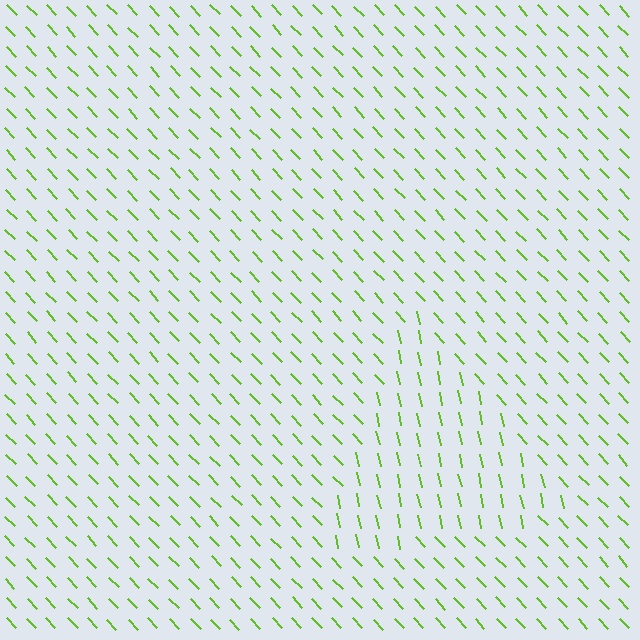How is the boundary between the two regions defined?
The boundary is defined purely by a change in line orientation (approximately 32 degrees difference). All lines are the same color and thickness.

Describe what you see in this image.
The image is filled with small lime line segments. A triangle region in the image has lines oriented differently from the surrounding lines, creating a visible texture boundary.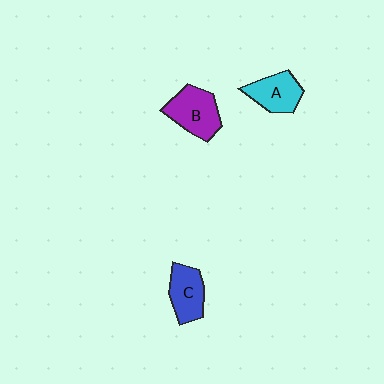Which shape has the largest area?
Shape B (purple).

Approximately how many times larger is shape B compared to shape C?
Approximately 1.2 times.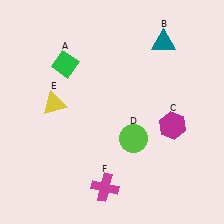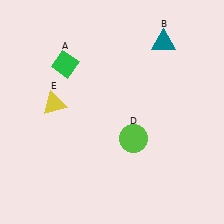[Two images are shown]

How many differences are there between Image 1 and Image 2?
There are 2 differences between the two images.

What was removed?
The magenta cross (F), the magenta hexagon (C) were removed in Image 2.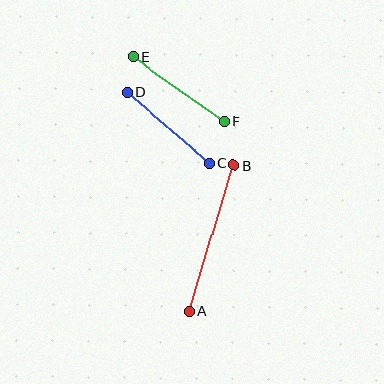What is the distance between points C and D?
The distance is approximately 108 pixels.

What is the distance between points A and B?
The distance is approximately 153 pixels.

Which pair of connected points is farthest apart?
Points A and B are farthest apart.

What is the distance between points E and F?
The distance is approximately 112 pixels.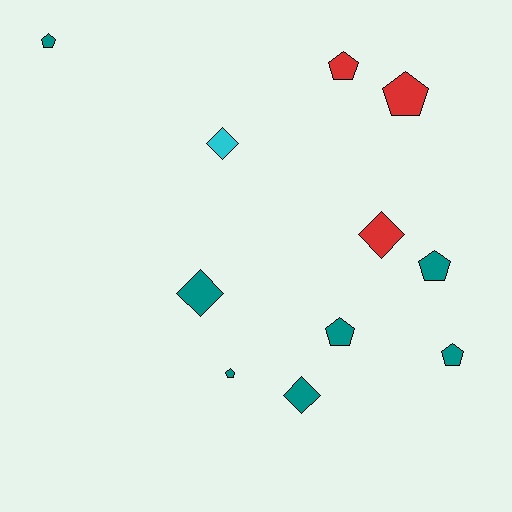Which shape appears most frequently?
Pentagon, with 7 objects.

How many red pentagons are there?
There are 2 red pentagons.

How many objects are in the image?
There are 11 objects.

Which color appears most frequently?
Teal, with 7 objects.